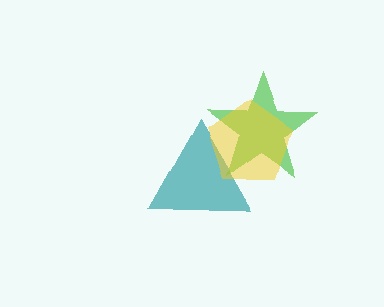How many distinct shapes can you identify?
There are 3 distinct shapes: a teal triangle, a green star, a yellow pentagon.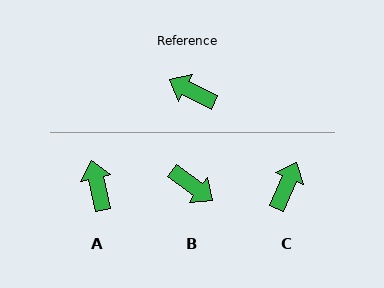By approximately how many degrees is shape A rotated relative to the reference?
Approximately 50 degrees clockwise.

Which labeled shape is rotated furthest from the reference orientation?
B, about 170 degrees away.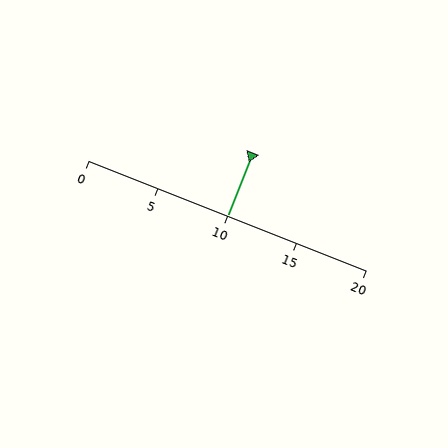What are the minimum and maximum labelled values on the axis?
The axis runs from 0 to 20.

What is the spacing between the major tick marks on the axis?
The major ticks are spaced 5 apart.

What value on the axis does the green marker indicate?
The marker indicates approximately 10.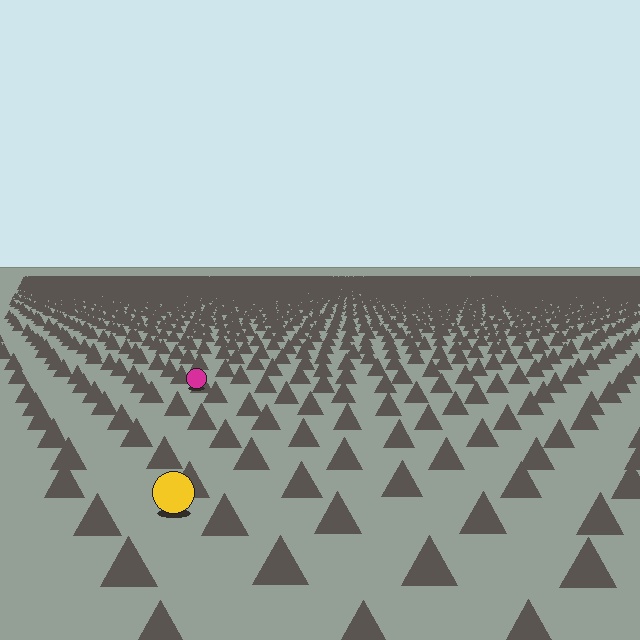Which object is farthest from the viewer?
The magenta circle is farthest from the viewer. It appears smaller and the ground texture around it is denser.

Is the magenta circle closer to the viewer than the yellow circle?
No. The yellow circle is closer — you can tell from the texture gradient: the ground texture is coarser near it.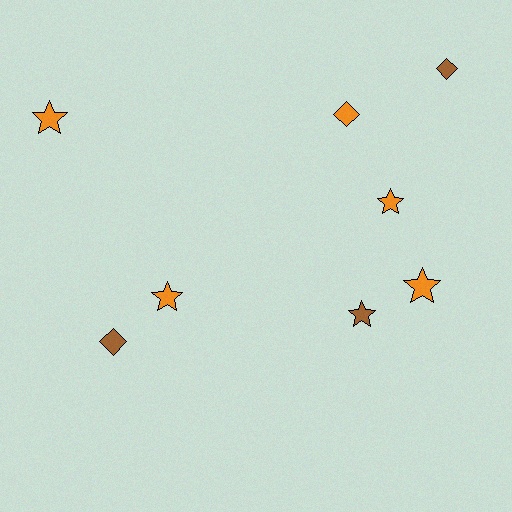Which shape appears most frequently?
Star, with 5 objects.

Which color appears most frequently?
Orange, with 5 objects.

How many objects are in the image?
There are 8 objects.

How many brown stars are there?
There is 1 brown star.